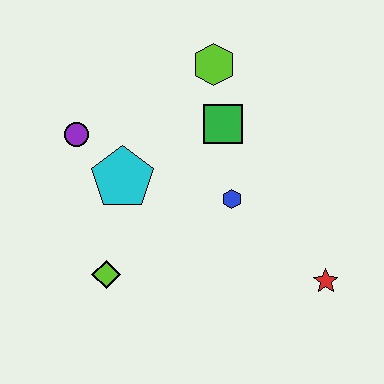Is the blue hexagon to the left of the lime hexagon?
No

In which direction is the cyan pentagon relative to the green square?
The cyan pentagon is to the left of the green square.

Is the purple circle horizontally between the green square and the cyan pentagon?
No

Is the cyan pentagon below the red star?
No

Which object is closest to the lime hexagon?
The green square is closest to the lime hexagon.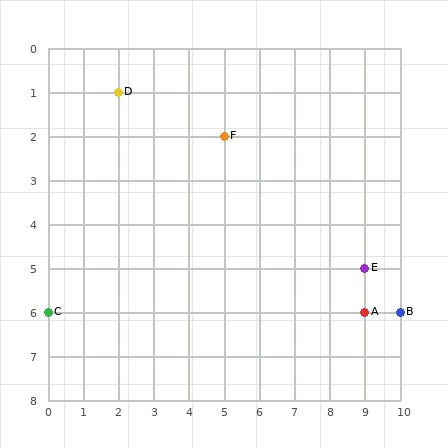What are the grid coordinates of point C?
Point C is at grid coordinates (0, 6).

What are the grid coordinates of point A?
Point A is at grid coordinates (9, 6).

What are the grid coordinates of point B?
Point B is at grid coordinates (10, 6).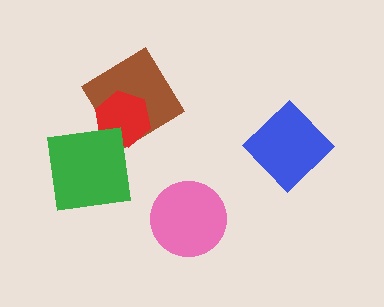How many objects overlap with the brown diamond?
1 object overlaps with the brown diamond.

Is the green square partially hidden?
No, no other shape covers it.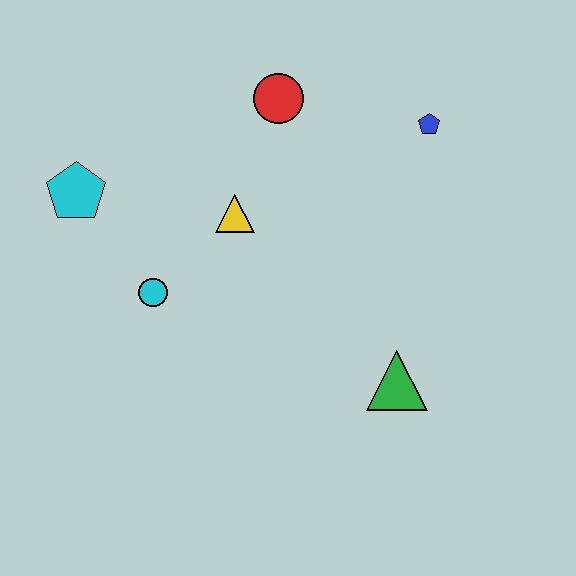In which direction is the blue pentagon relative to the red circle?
The blue pentagon is to the right of the red circle.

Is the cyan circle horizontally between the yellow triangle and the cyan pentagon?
Yes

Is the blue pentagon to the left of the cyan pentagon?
No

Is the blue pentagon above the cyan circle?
Yes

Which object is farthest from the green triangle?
The cyan pentagon is farthest from the green triangle.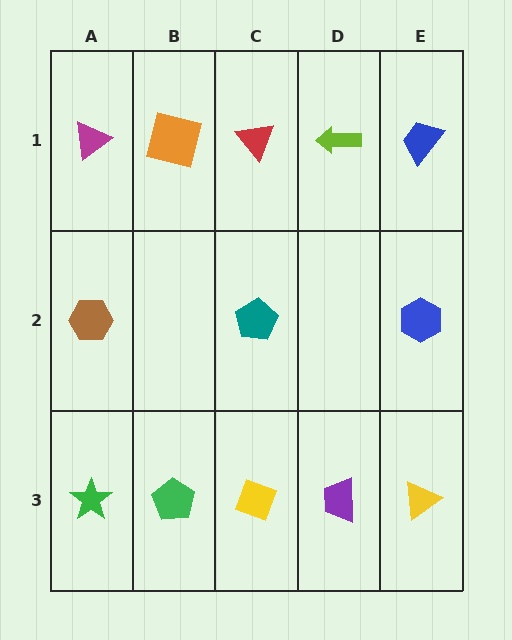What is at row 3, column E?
A yellow triangle.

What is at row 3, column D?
A purple trapezoid.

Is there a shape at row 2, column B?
No, that cell is empty.